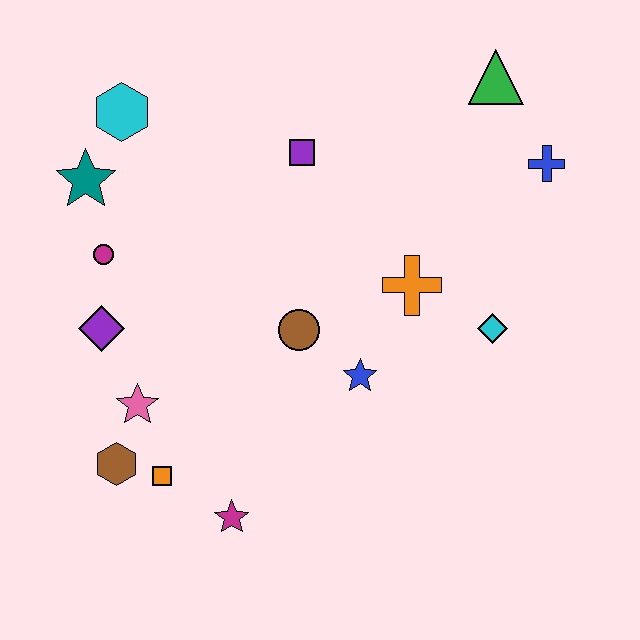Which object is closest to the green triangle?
The blue cross is closest to the green triangle.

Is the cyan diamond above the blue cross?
No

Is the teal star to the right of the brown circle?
No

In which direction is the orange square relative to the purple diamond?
The orange square is below the purple diamond.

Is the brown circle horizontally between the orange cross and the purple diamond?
Yes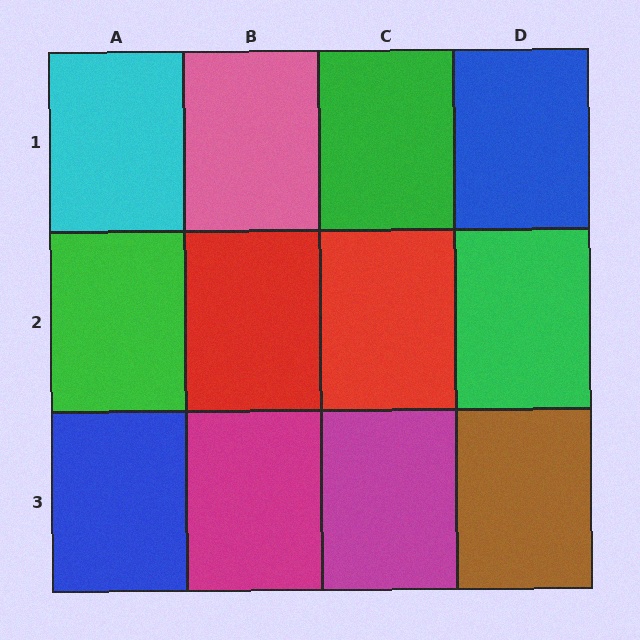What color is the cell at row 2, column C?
Red.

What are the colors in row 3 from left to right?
Blue, magenta, magenta, brown.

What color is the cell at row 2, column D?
Green.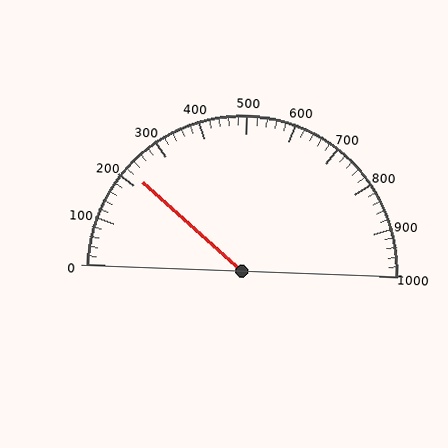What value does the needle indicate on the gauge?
The needle indicates approximately 220.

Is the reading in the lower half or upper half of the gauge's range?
The reading is in the lower half of the range (0 to 1000).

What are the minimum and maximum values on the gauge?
The gauge ranges from 0 to 1000.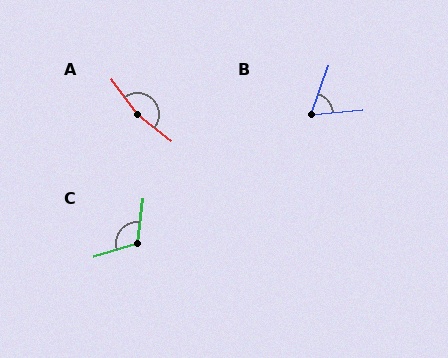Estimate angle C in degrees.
Approximately 112 degrees.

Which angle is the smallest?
B, at approximately 65 degrees.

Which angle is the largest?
A, at approximately 164 degrees.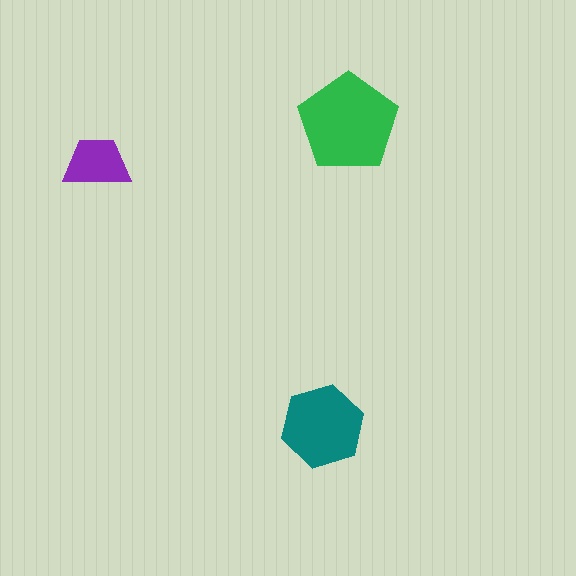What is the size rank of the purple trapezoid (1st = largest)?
3rd.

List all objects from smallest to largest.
The purple trapezoid, the teal hexagon, the green pentagon.